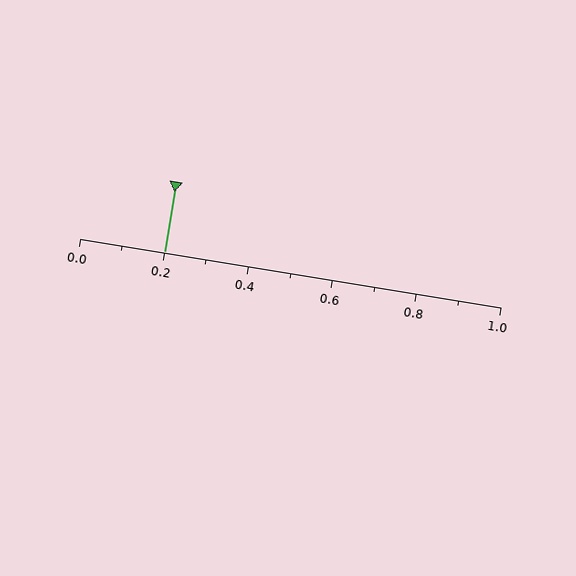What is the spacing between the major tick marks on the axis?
The major ticks are spaced 0.2 apart.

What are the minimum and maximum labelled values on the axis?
The axis runs from 0.0 to 1.0.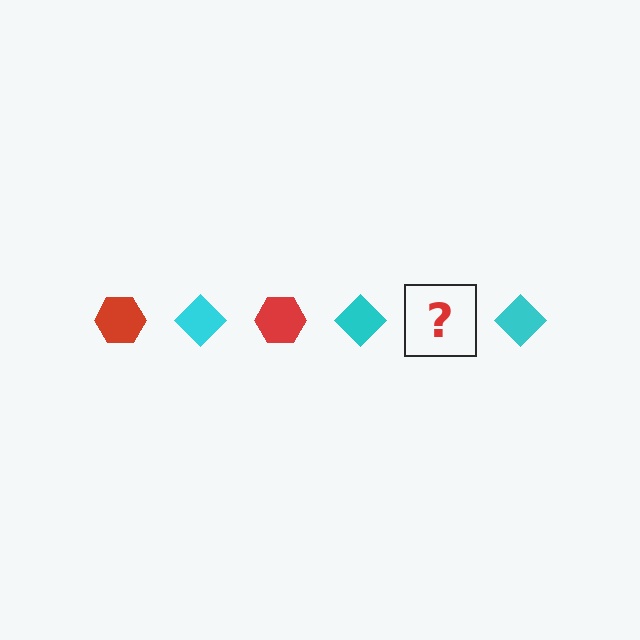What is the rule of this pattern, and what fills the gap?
The rule is that the pattern alternates between red hexagon and cyan diamond. The gap should be filled with a red hexagon.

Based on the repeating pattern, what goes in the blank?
The blank should be a red hexagon.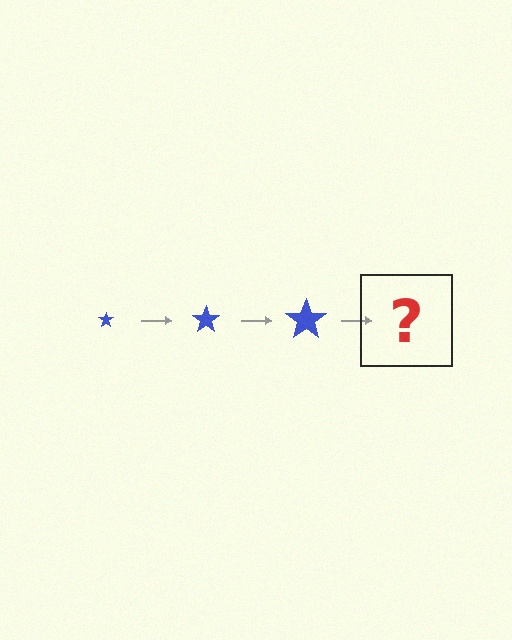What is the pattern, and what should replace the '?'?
The pattern is that the star gets progressively larger each step. The '?' should be a blue star, larger than the previous one.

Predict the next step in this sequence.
The next step is a blue star, larger than the previous one.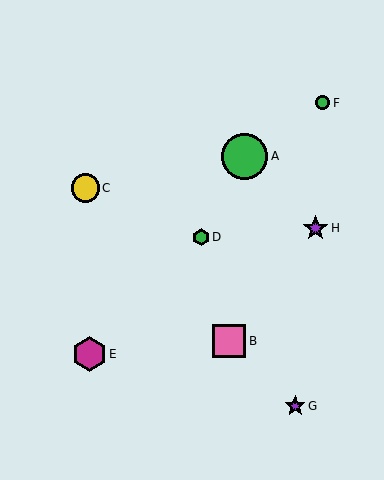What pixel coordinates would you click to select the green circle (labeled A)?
Click at (245, 156) to select the green circle A.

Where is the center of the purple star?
The center of the purple star is at (295, 406).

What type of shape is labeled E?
Shape E is a magenta hexagon.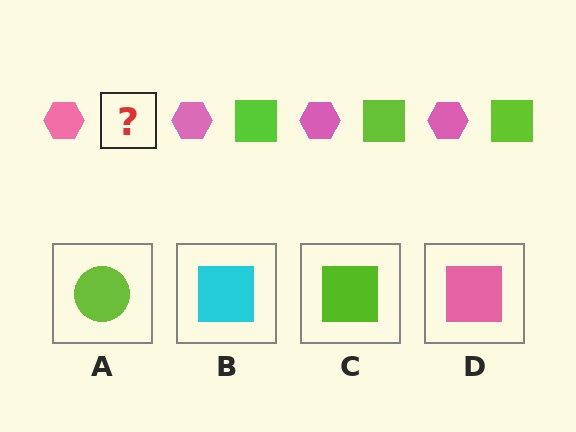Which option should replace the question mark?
Option C.